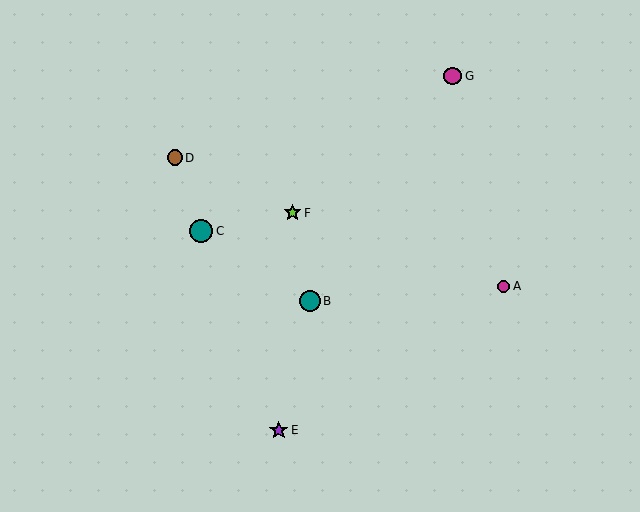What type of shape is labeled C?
Shape C is a teal circle.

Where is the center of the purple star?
The center of the purple star is at (279, 430).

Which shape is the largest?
The teal circle (labeled C) is the largest.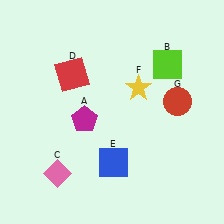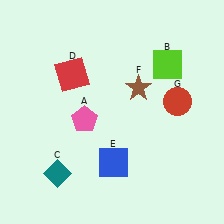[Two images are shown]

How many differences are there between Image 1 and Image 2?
There are 3 differences between the two images.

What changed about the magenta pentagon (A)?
In Image 1, A is magenta. In Image 2, it changed to pink.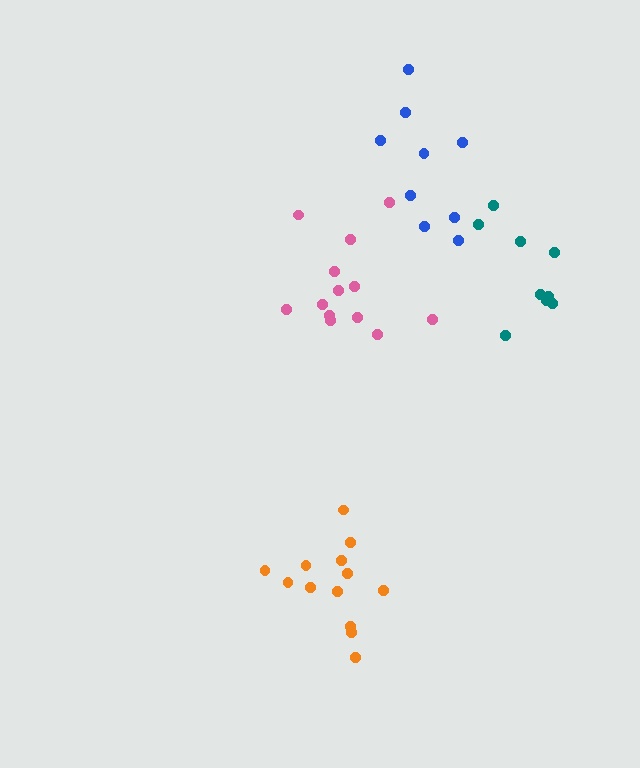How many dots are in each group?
Group 1: 13 dots, Group 2: 9 dots, Group 3: 13 dots, Group 4: 9 dots (44 total).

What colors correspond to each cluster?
The clusters are colored: orange, teal, pink, blue.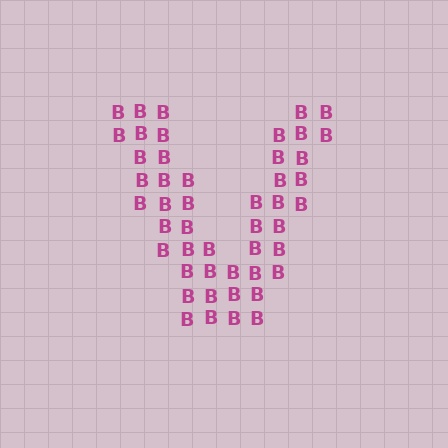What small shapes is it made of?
It is made of small letter B's.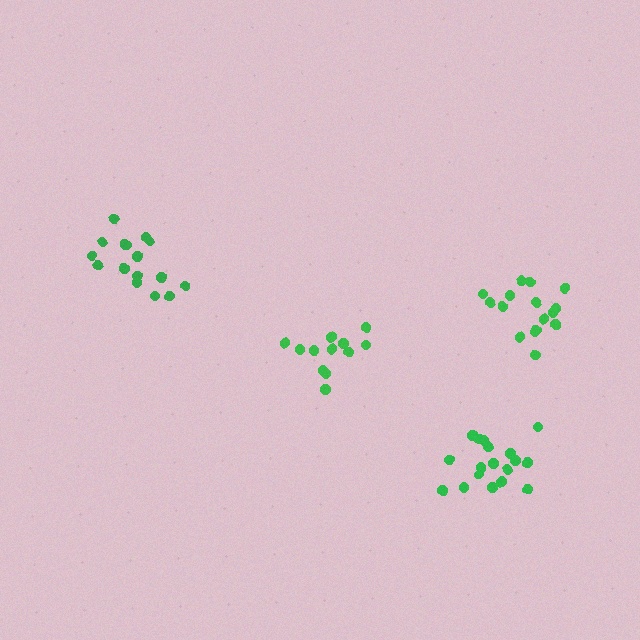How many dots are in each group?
Group 1: 16 dots, Group 2: 12 dots, Group 3: 18 dots, Group 4: 16 dots (62 total).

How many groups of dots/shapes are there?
There are 4 groups.